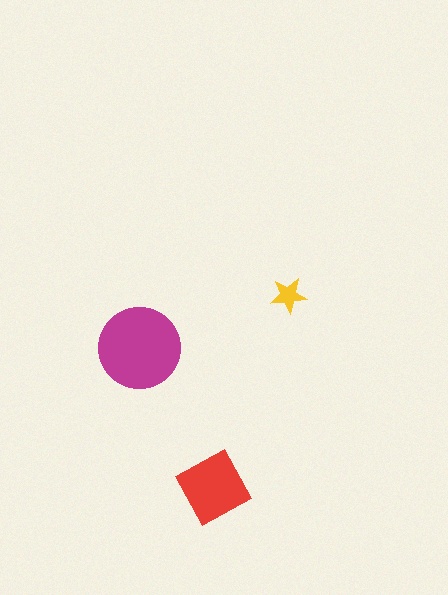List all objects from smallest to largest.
The yellow star, the red diamond, the magenta circle.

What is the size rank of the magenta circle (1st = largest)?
1st.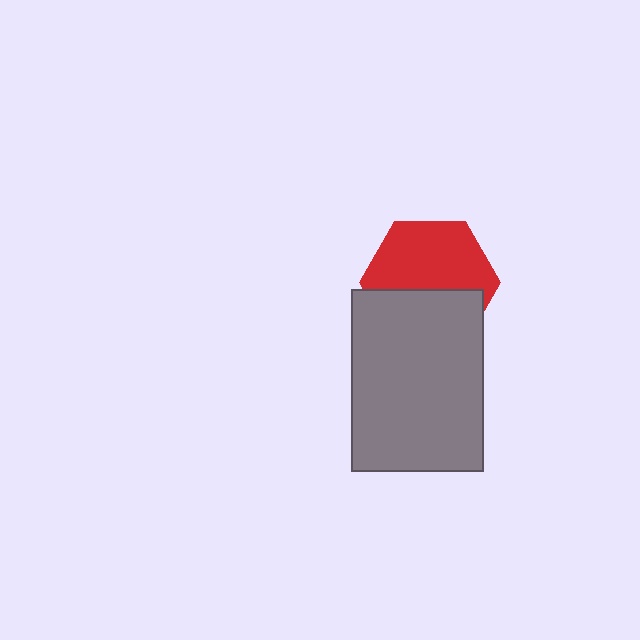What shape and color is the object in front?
The object in front is a gray rectangle.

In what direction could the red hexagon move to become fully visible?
The red hexagon could move up. That would shift it out from behind the gray rectangle entirely.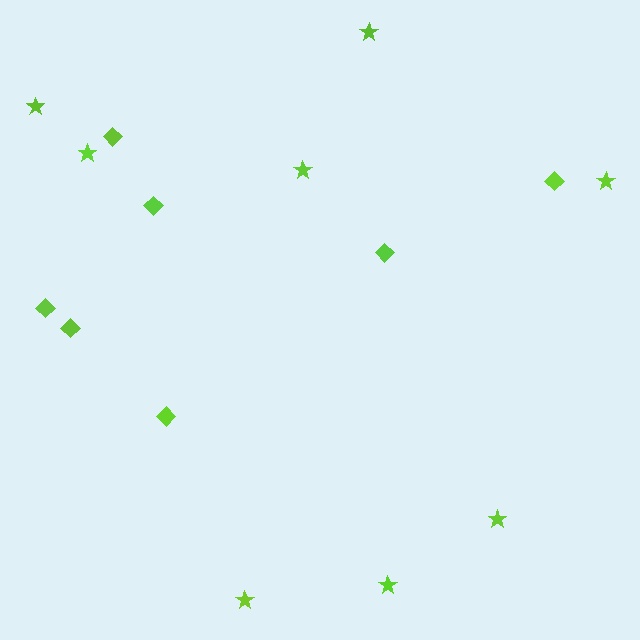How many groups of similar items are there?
There are 2 groups: one group of diamonds (7) and one group of stars (8).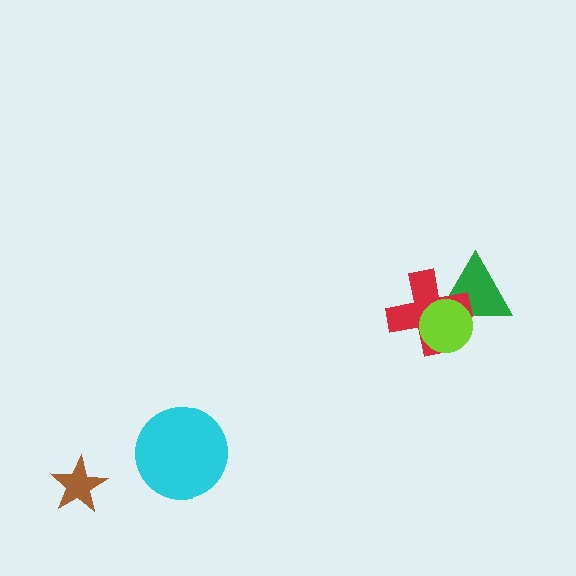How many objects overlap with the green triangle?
2 objects overlap with the green triangle.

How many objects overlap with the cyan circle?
0 objects overlap with the cyan circle.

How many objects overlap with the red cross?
2 objects overlap with the red cross.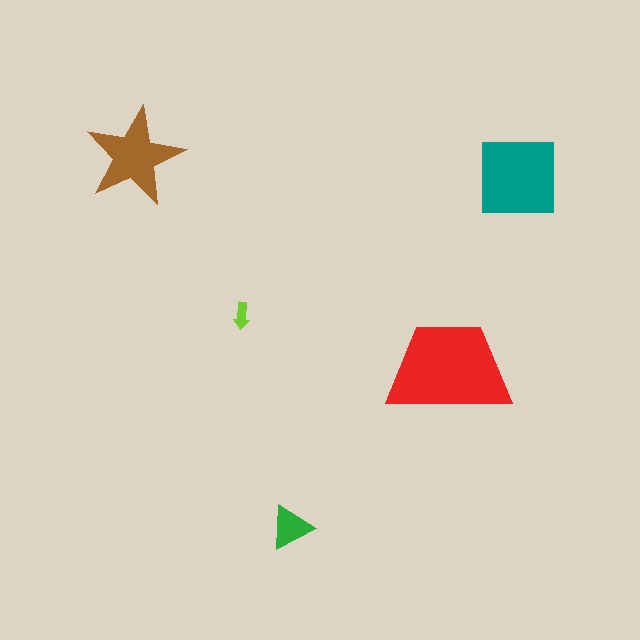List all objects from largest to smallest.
The red trapezoid, the teal square, the brown star, the green triangle, the lime arrow.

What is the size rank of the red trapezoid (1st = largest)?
1st.